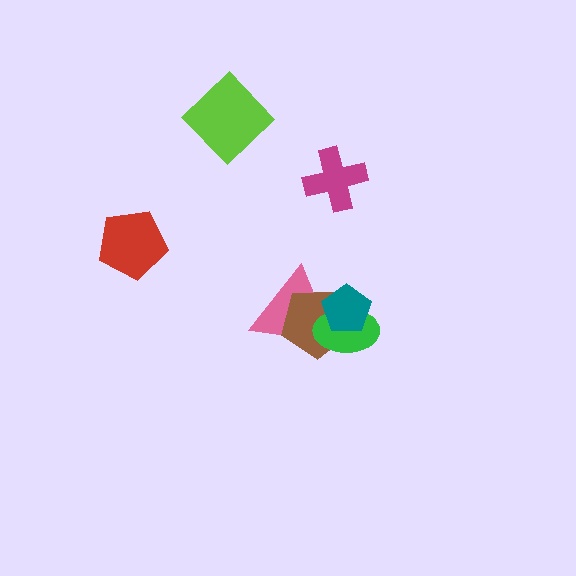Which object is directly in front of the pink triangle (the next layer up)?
The brown pentagon is directly in front of the pink triangle.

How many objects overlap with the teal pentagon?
3 objects overlap with the teal pentagon.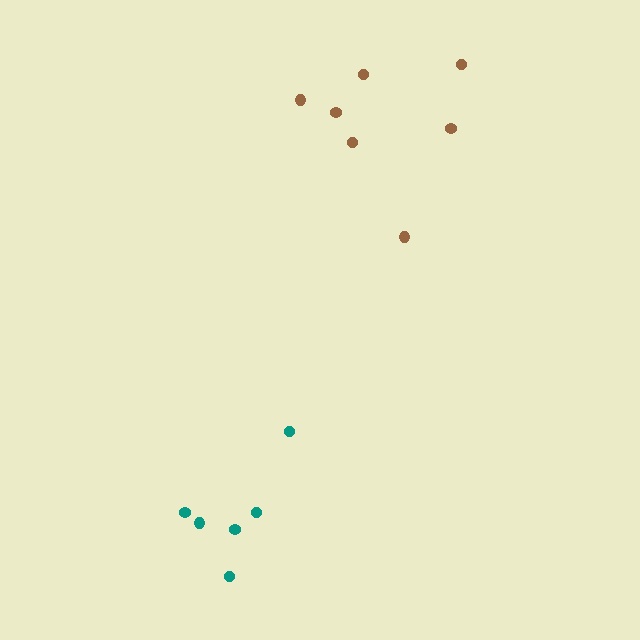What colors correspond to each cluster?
The clusters are colored: teal, brown.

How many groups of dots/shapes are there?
There are 2 groups.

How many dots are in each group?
Group 1: 6 dots, Group 2: 7 dots (13 total).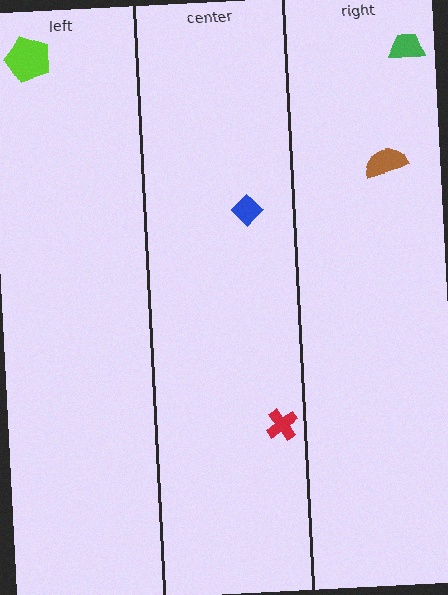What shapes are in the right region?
The brown semicircle, the green trapezoid.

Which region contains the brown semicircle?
The right region.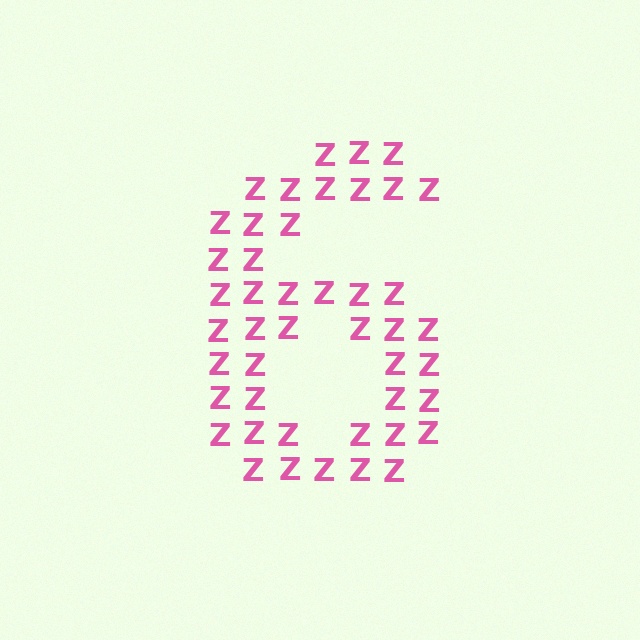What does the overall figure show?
The overall figure shows the digit 6.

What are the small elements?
The small elements are letter Z's.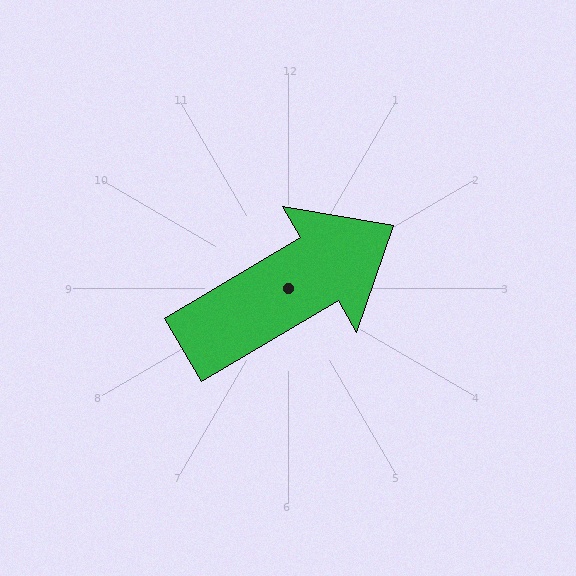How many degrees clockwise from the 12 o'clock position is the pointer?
Approximately 59 degrees.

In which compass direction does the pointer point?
Northeast.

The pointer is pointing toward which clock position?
Roughly 2 o'clock.